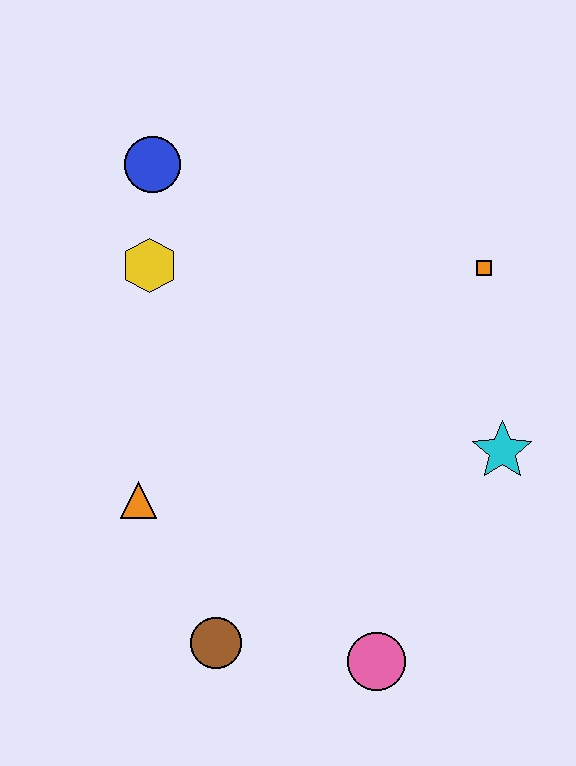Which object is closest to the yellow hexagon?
The blue circle is closest to the yellow hexagon.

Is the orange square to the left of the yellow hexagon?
No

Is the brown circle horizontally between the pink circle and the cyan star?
No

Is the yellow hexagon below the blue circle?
Yes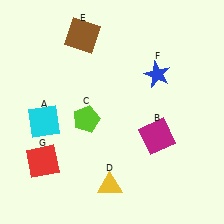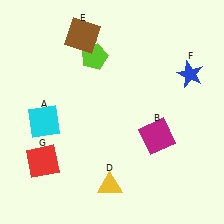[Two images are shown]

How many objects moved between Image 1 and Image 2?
2 objects moved between the two images.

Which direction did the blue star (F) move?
The blue star (F) moved right.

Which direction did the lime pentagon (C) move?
The lime pentagon (C) moved up.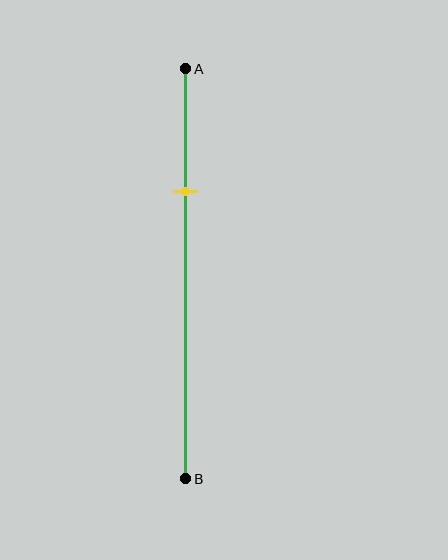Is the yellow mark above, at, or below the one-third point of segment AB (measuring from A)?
The yellow mark is above the one-third point of segment AB.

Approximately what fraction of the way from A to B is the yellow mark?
The yellow mark is approximately 30% of the way from A to B.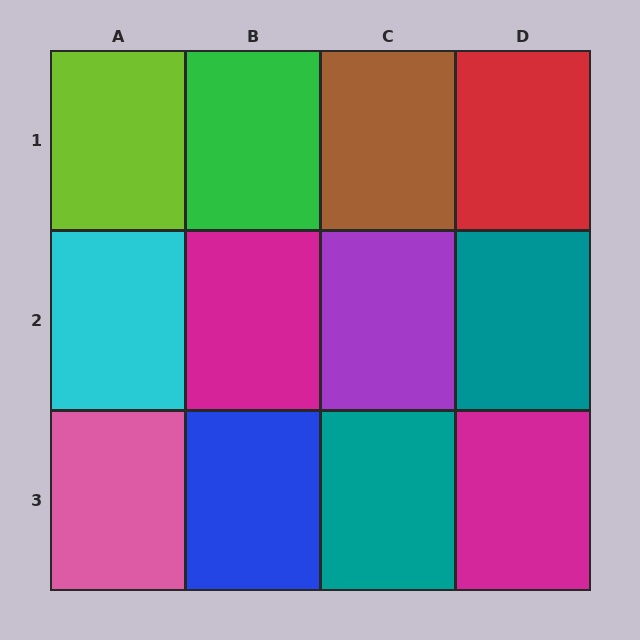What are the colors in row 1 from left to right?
Lime, green, brown, red.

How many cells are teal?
2 cells are teal.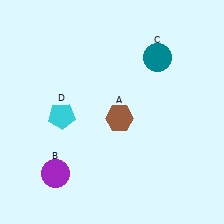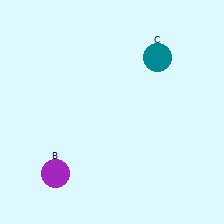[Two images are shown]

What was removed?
The cyan pentagon (D), the brown hexagon (A) were removed in Image 2.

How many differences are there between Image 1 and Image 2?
There are 2 differences between the two images.